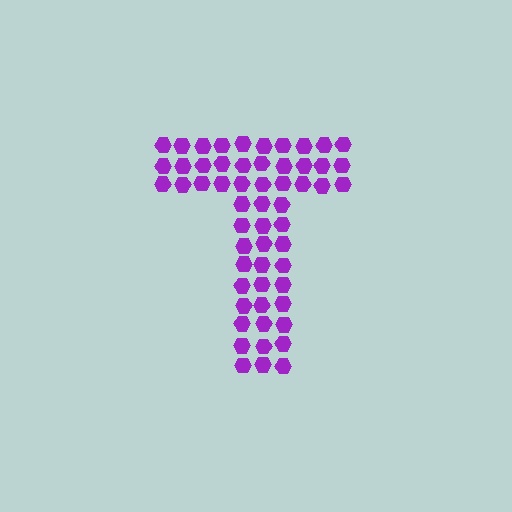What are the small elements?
The small elements are hexagons.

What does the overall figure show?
The overall figure shows the letter T.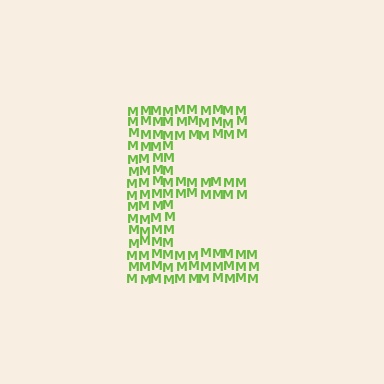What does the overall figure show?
The overall figure shows the letter E.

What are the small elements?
The small elements are letter M's.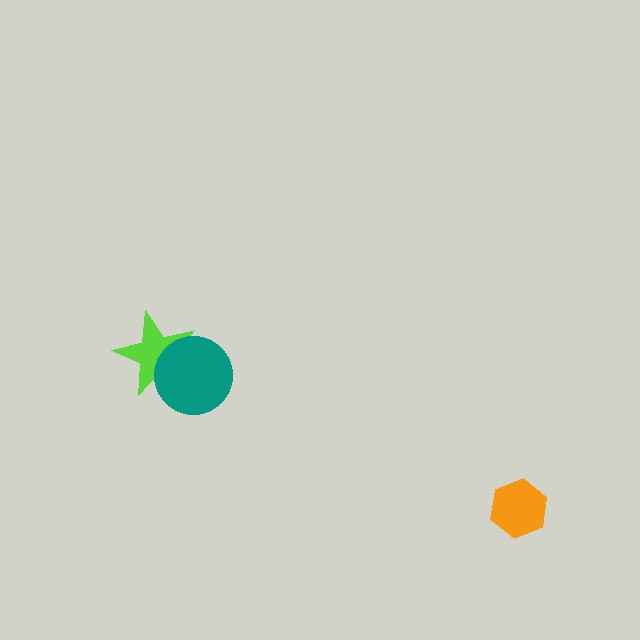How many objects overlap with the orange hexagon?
0 objects overlap with the orange hexagon.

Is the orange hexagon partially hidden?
No, no other shape covers it.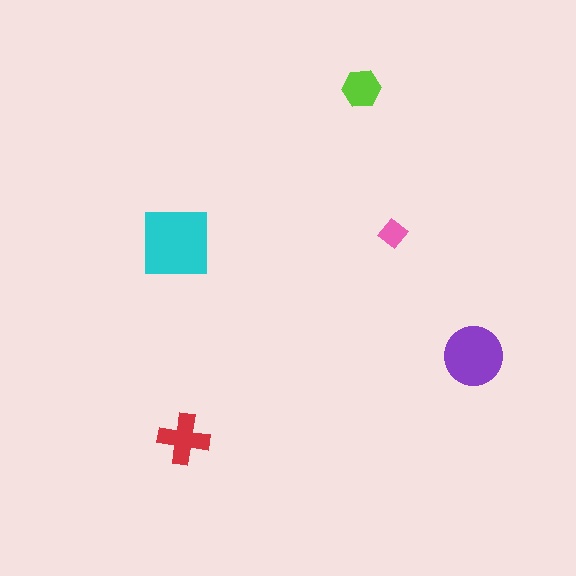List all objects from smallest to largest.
The pink diamond, the lime hexagon, the red cross, the purple circle, the cyan square.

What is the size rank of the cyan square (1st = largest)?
1st.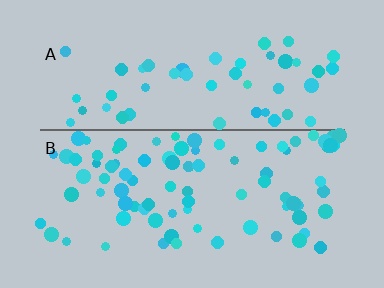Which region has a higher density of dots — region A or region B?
B (the bottom).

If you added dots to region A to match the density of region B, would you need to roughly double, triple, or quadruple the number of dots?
Approximately double.